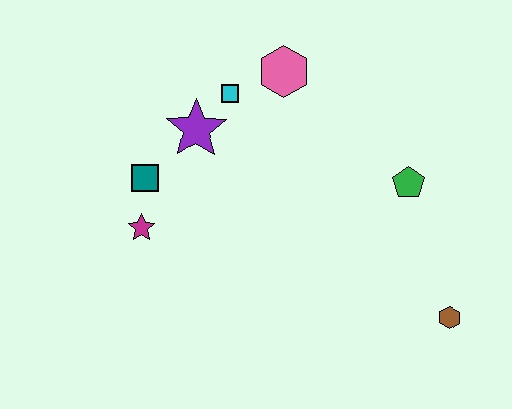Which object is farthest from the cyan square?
The brown hexagon is farthest from the cyan square.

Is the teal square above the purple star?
No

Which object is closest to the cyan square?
The purple star is closest to the cyan square.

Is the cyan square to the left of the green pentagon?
Yes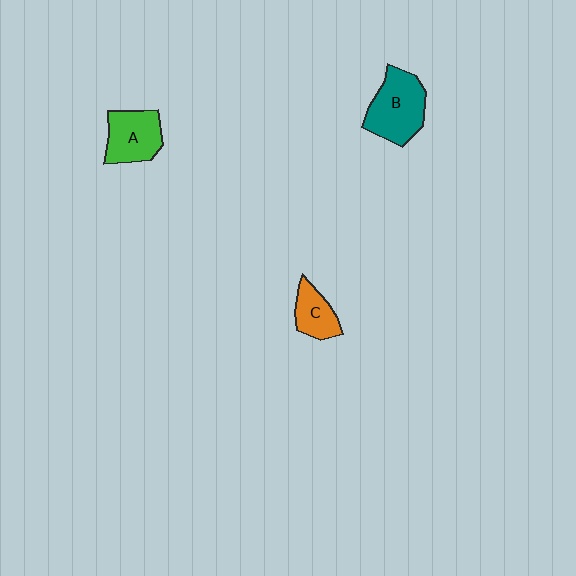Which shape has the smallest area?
Shape C (orange).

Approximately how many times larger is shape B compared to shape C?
Approximately 1.8 times.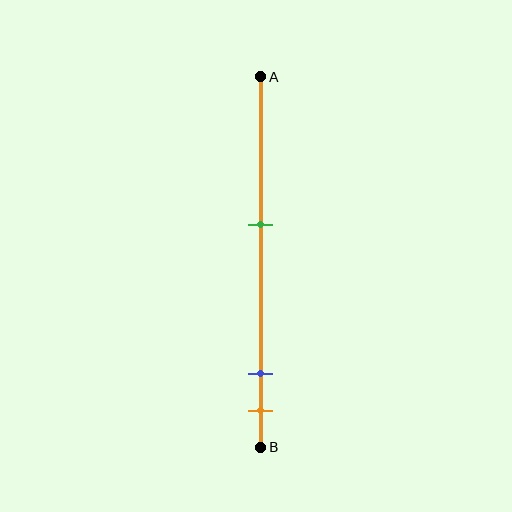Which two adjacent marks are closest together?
The blue and orange marks are the closest adjacent pair.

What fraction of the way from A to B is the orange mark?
The orange mark is approximately 90% (0.9) of the way from A to B.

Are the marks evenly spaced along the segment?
No, the marks are not evenly spaced.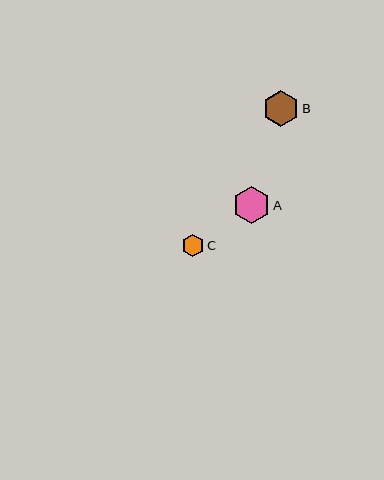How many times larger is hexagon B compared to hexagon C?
Hexagon B is approximately 1.6 times the size of hexagon C.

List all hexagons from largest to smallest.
From largest to smallest: A, B, C.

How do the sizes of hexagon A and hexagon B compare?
Hexagon A and hexagon B are approximately the same size.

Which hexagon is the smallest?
Hexagon C is the smallest with a size of approximately 22 pixels.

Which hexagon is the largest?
Hexagon A is the largest with a size of approximately 37 pixels.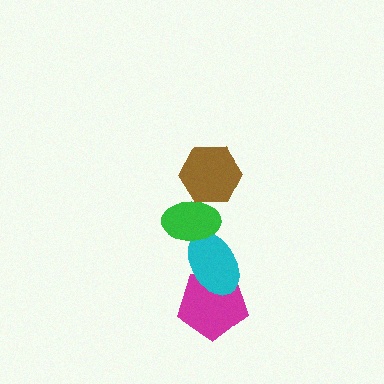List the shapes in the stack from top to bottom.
From top to bottom: the brown hexagon, the green ellipse, the cyan ellipse, the magenta pentagon.